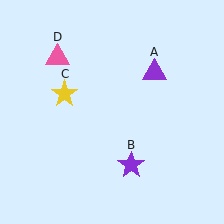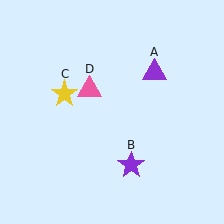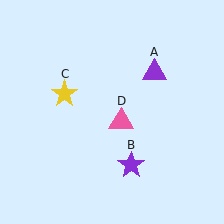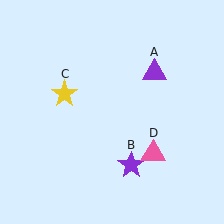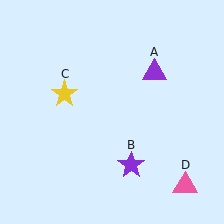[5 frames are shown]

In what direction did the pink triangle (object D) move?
The pink triangle (object D) moved down and to the right.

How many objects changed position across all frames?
1 object changed position: pink triangle (object D).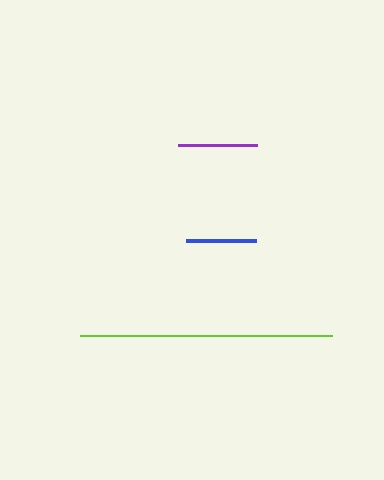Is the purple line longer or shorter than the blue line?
The purple line is longer than the blue line.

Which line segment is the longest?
The lime line is the longest at approximately 252 pixels.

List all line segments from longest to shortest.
From longest to shortest: lime, purple, blue.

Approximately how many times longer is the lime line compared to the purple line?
The lime line is approximately 3.2 times the length of the purple line.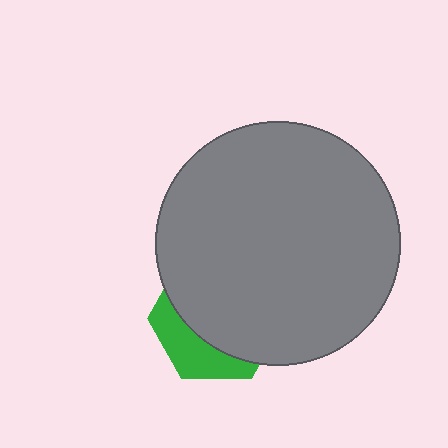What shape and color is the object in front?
The object in front is a gray circle.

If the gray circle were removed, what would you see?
You would see the complete green hexagon.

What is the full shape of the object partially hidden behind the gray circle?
The partially hidden object is a green hexagon.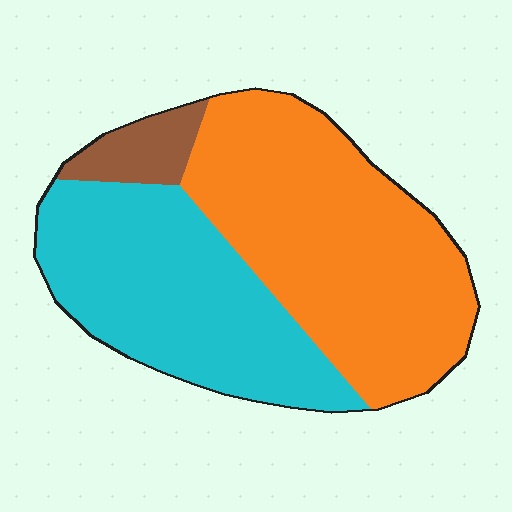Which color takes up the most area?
Orange, at roughly 50%.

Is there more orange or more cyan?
Orange.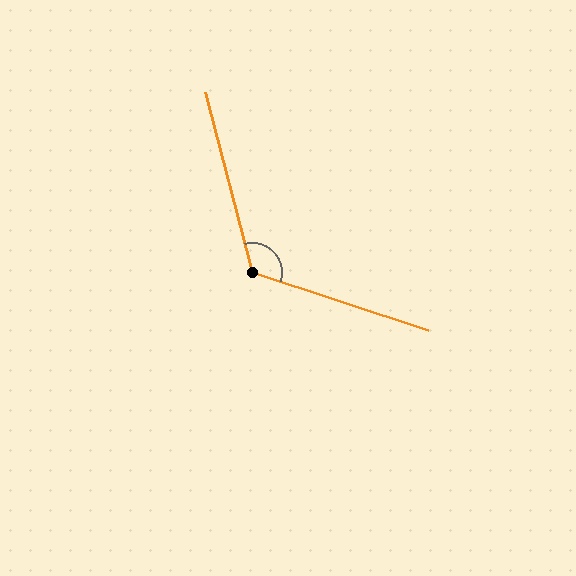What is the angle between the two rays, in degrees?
Approximately 123 degrees.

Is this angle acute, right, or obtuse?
It is obtuse.